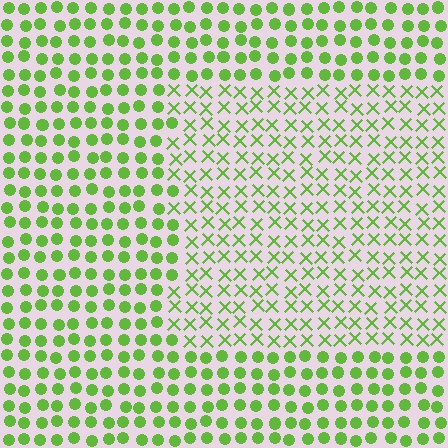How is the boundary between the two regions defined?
The boundary is defined by a change in element shape: X marks inside vs. circles outside. All elements share the same color and spacing.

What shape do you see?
I see a rectangle.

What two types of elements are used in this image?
The image uses X marks inside the rectangle region and circles outside it.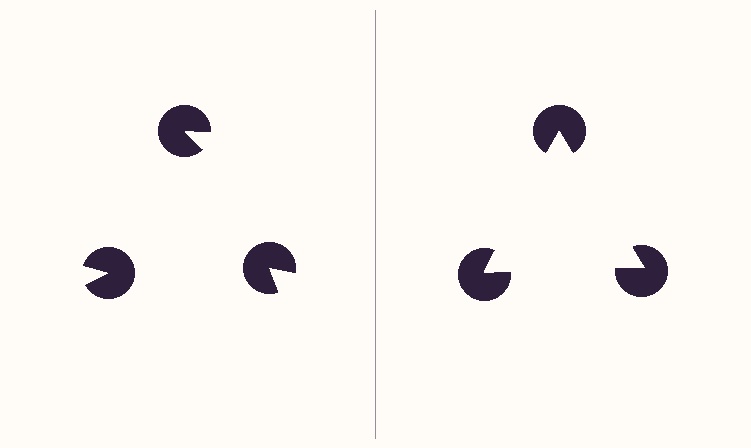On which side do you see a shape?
An illusory triangle appears on the right side. On the left side the wedge cuts are rotated, so no coherent shape forms.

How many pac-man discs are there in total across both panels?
6 — 3 on each side.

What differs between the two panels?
The pac-man discs are positioned identically on both sides; only the wedge orientations differ. On the right they align to a triangle; on the left they are misaligned.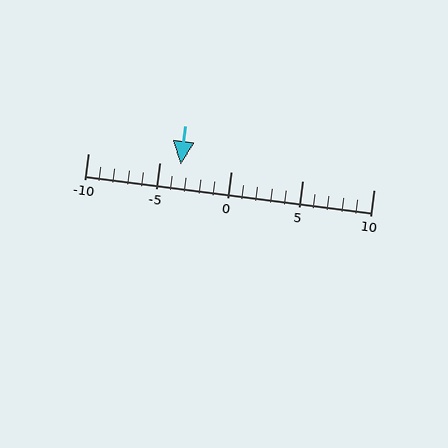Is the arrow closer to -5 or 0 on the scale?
The arrow is closer to -5.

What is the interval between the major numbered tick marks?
The major tick marks are spaced 5 units apart.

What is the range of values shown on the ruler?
The ruler shows values from -10 to 10.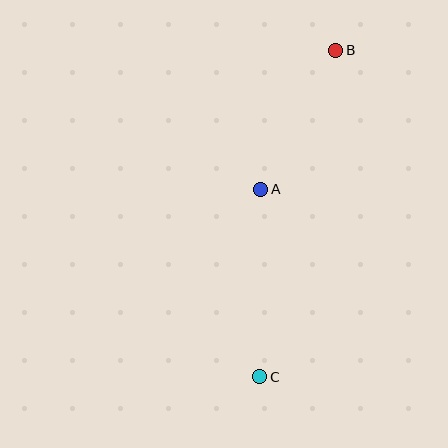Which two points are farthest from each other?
Points B and C are farthest from each other.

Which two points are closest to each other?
Points A and B are closest to each other.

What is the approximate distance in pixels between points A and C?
The distance between A and C is approximately 187 pixels.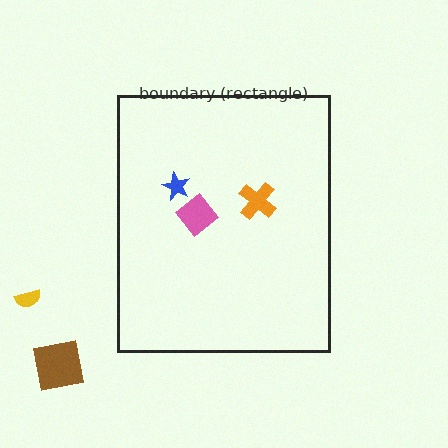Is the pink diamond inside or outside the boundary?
Inside.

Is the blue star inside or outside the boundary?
Inside.